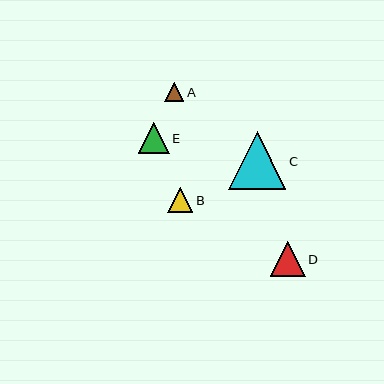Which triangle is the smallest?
Triangle A is the smallest with a size of approximately 19 pixels.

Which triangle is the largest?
Triangle C is the largest with a size of approximately 57 pixels.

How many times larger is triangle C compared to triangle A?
Triangle C is approximately 3.0 times the size of triangle A.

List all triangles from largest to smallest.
From largest to smallest: C, D, E, B, A.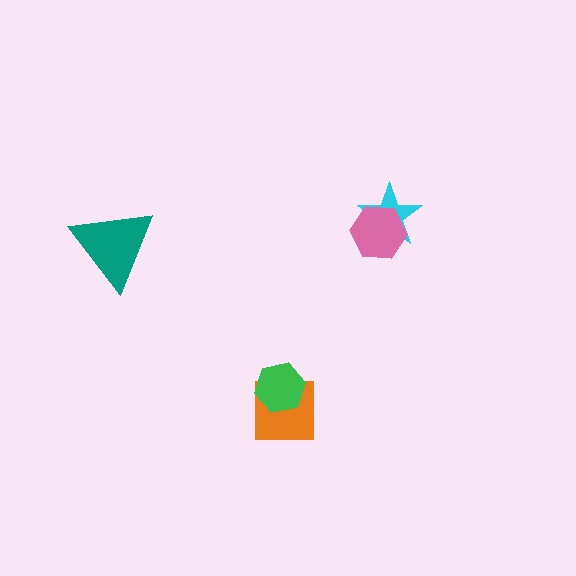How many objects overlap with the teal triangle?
0 objects overlap with the teal triangle.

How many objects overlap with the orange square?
1 object overlaps with the orange square.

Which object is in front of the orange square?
The green hexagon is in front of the orange square.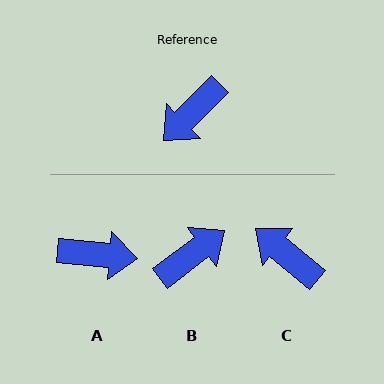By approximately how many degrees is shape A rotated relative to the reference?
Approximately 130 degrees counter-clockwise.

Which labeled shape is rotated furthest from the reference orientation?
B, about 172 degrees away.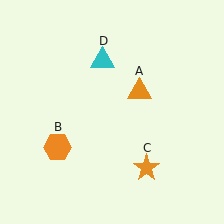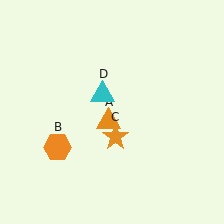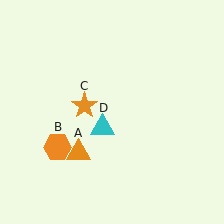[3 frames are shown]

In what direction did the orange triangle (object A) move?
The orange triangle (object A) moved down and to the left.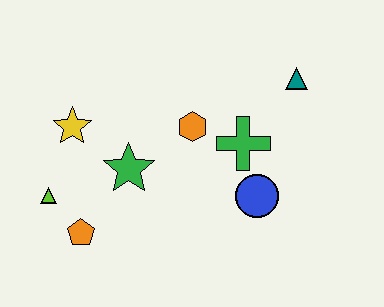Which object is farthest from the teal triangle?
The lime triangle is farthest from the teal triangle.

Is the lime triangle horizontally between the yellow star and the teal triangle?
No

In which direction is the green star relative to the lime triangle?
The green star is to the right of the lime triangle.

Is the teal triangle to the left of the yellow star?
No